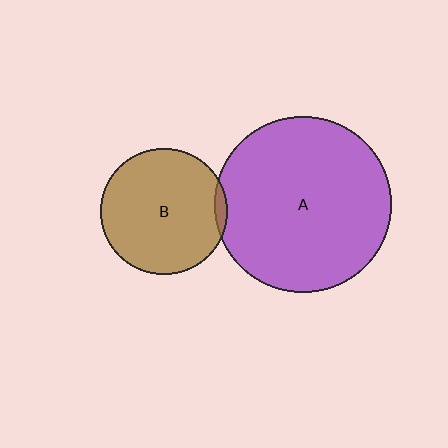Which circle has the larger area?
Circle A (purple).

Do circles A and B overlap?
Yes.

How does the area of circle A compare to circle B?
Approximately 1.9 times.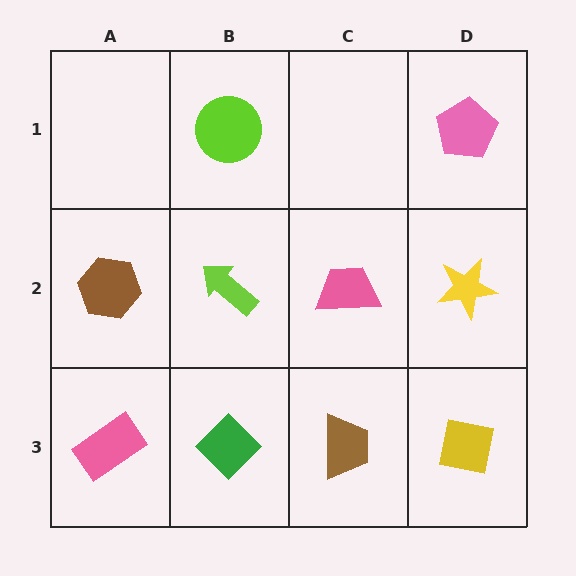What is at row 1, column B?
A lime circle.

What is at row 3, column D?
A yellow square.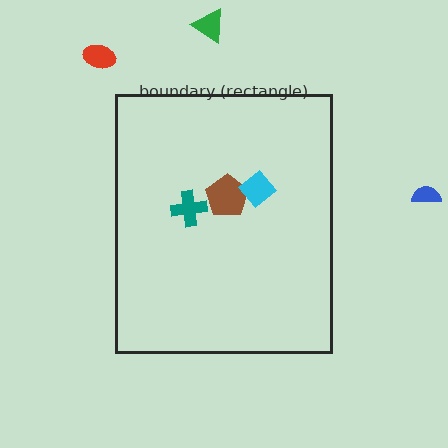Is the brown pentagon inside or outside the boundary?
Inside.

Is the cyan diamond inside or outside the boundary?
Inside.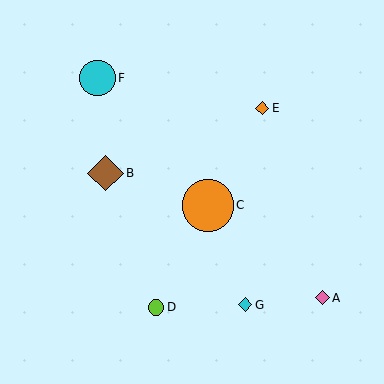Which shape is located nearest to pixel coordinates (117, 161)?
The brown diamond (labeled B) at (105, 173) is nearest to that location.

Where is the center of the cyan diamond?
The center of the cyan diamond is at (245, 305).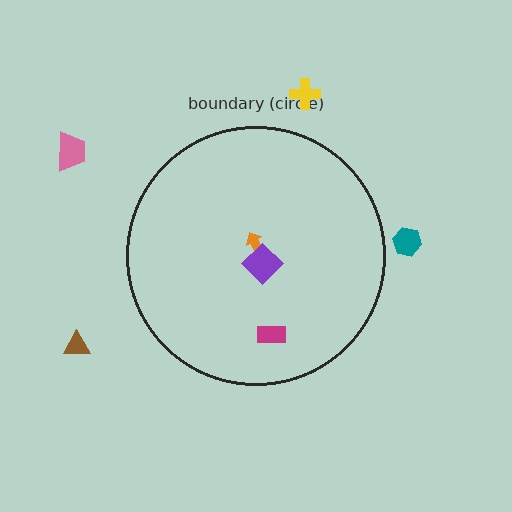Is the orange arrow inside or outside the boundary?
Inside.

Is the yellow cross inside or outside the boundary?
Outside.